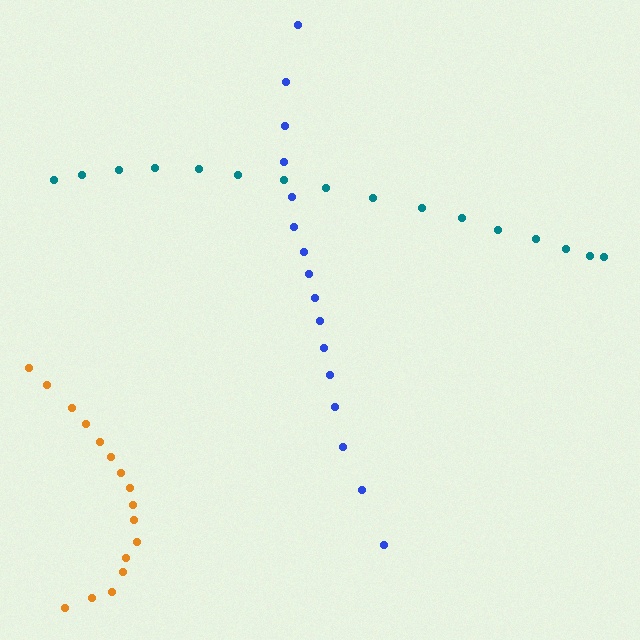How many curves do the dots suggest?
There are 3 distinct paths.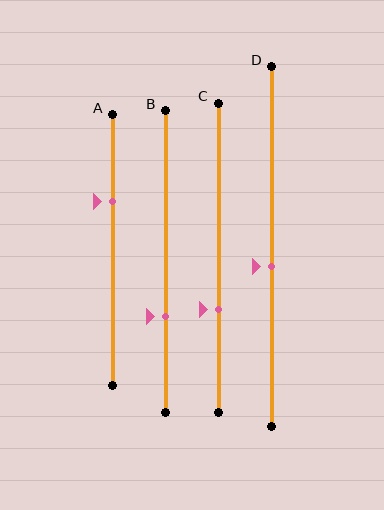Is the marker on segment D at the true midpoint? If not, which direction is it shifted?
No, the marker on segment D is shifted downward by about 5% of the segment length.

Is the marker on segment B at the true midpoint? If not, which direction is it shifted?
No, the marker on segment B is shifted downward by about 18% of the segment length.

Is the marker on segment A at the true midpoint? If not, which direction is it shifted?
No, the marker on segment A is shifted upward by about 18% of the segment length.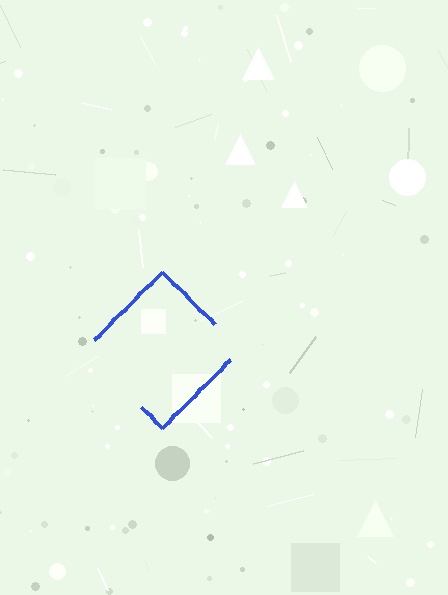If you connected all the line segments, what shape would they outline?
They would outline a diamond.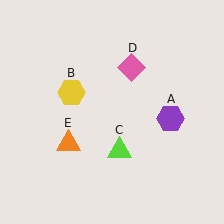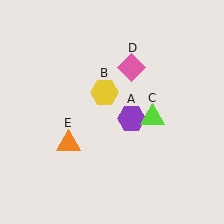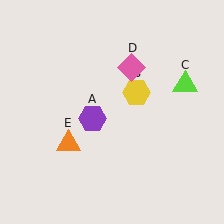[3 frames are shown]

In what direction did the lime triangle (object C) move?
The lime triangle (object C) moved up and to the right.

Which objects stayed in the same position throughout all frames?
Pink diamond (object D) and orange triangle (object E) remained stationary.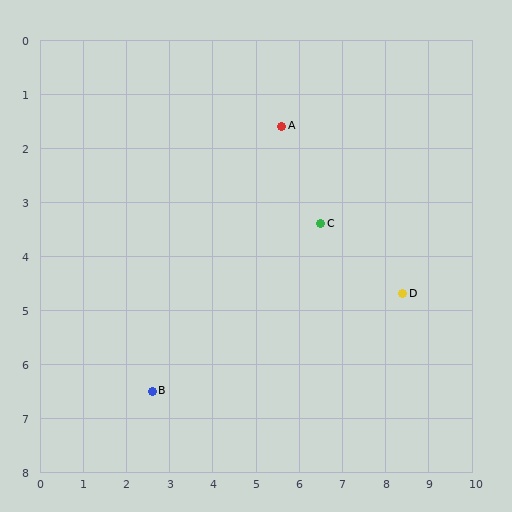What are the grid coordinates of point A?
Point A is at approximately (5.6, 1.6).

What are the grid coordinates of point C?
Point C is at approximately (6.5, 3.4).